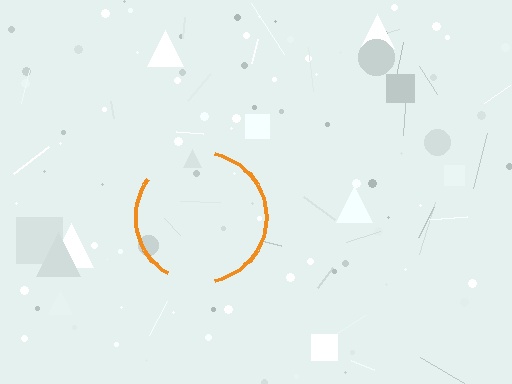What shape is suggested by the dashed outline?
The dashed outline suggests a circle.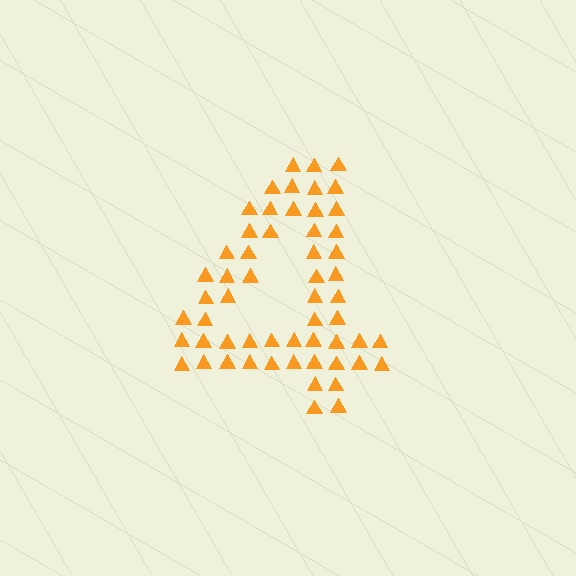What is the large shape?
The large shape is the digit 4.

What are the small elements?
The small elements are triangles.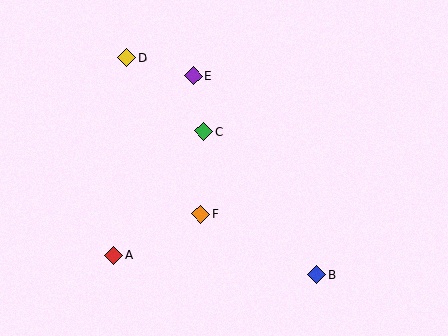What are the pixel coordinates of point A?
Point A is at (114, 255).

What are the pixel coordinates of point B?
Point B is at (317, 274).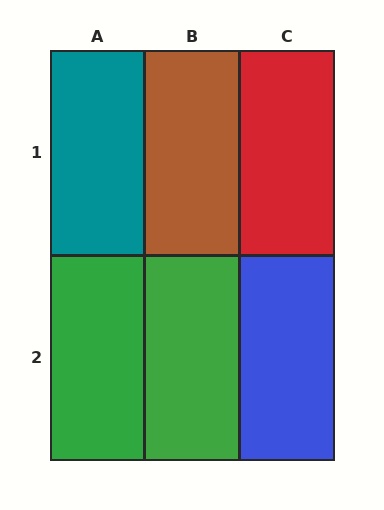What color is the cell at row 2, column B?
Green.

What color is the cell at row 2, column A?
Green.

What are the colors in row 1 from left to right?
Teal, brown, red.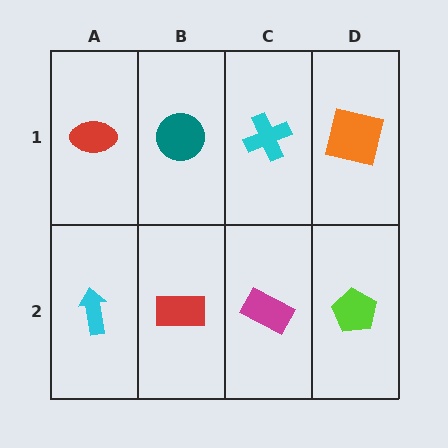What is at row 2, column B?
A red rectangle.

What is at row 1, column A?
A red ellipse.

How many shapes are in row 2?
4 shapes.